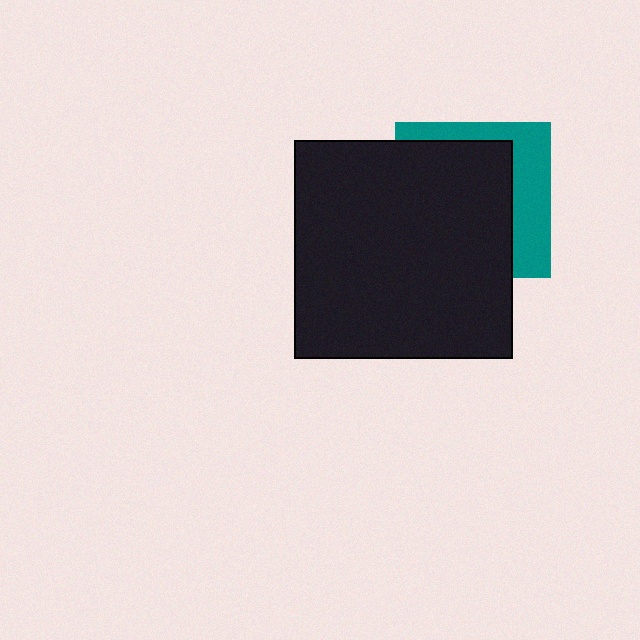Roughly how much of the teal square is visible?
A small part of it is visible (roughly 33%).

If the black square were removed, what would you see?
You would see the complete teal square.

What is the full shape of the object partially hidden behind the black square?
The partially hidden object is a teal square.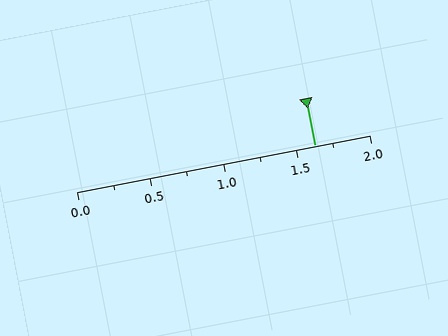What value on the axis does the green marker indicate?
The marker indicates approximately 1.62.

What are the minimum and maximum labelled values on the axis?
The axis runs from 0.0 to 2.0.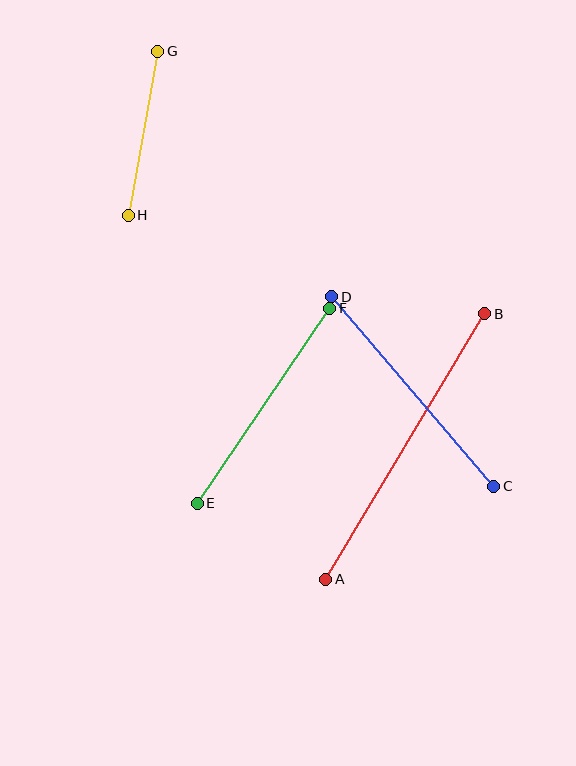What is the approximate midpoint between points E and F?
The midpoint is at approximately (263, 406) pixels.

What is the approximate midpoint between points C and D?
The midpoint is at approximately (413, 391) pixels.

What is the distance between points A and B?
The distance is approximately 309 pixels.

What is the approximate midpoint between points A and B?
The midpoint is at approximately (405, 447) pixels.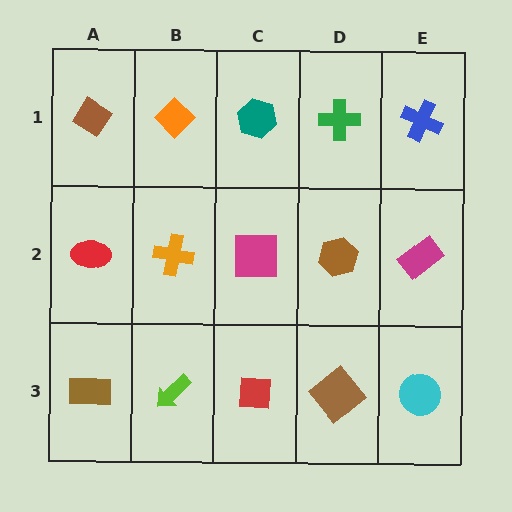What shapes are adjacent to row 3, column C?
A magenta square (row 2, column C), a lime arrow (row 3, column B), a brown diamond (row 3, column D).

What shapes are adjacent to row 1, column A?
A red ellipse (row 2, column A), an orange diamond (row 1, column B).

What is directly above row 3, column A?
A red ellipse.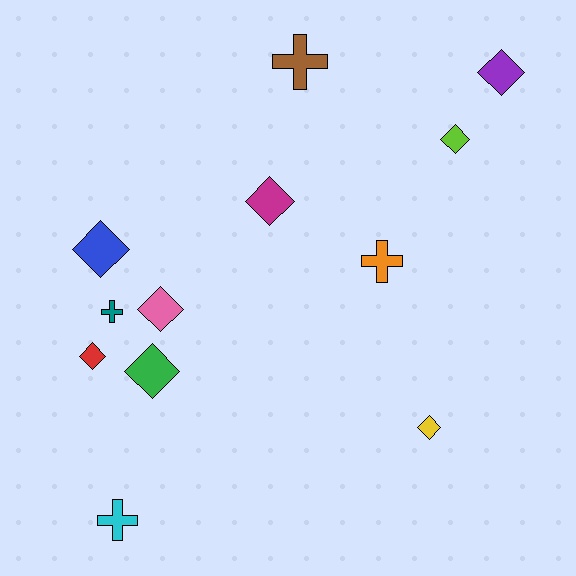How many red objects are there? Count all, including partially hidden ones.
There is 1 red object.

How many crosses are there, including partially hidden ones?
There are 4 crosses.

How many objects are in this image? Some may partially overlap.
There are 12 objects.